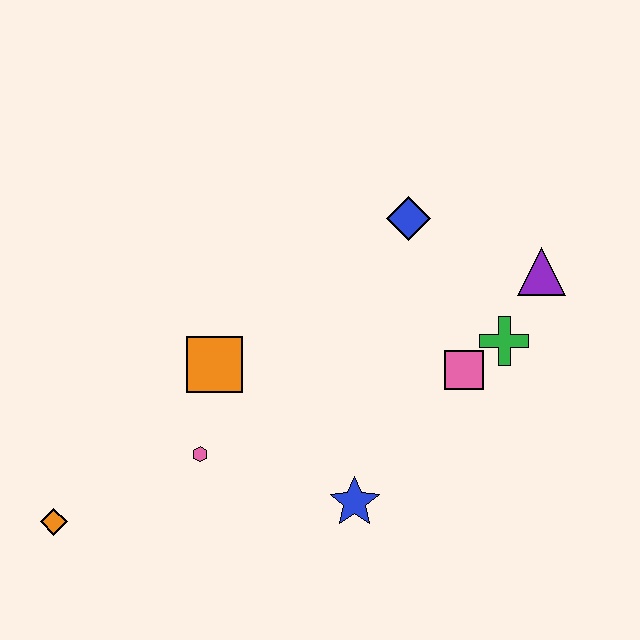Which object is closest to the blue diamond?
The purple triangle is closest to the blue diamond.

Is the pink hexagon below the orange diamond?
No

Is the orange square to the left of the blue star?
Yes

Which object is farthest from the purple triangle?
The orange diamond is farthest from the purple triangle.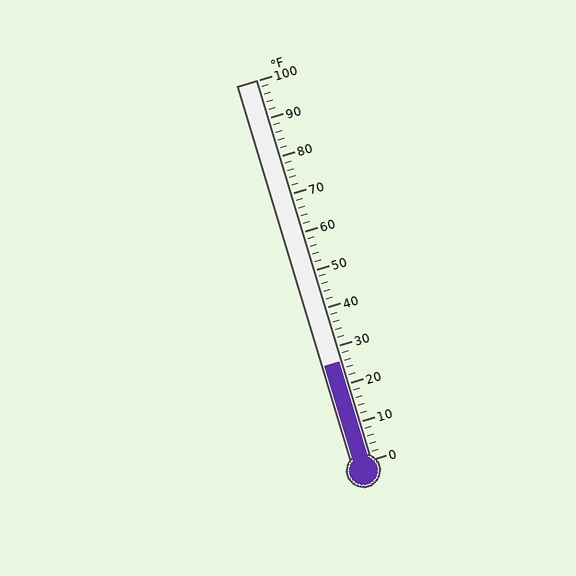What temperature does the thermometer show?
The thermometer shows approximately 26°F.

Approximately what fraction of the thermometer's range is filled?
The thermometer is filled to approximately 25% of its range.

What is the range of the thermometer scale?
The thermometer scale ranges from 0°F to 100°F.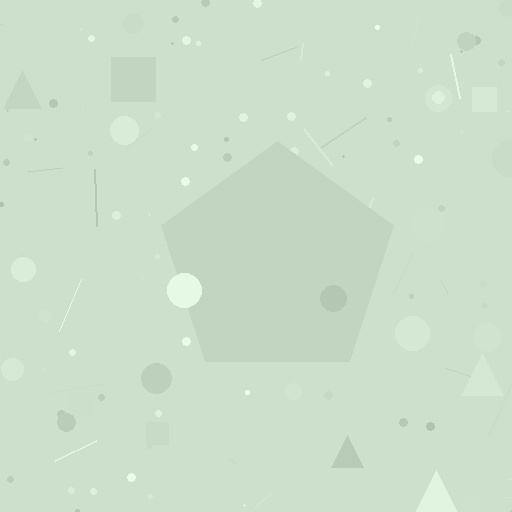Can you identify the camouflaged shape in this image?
The camouflaged shape is a pentagon.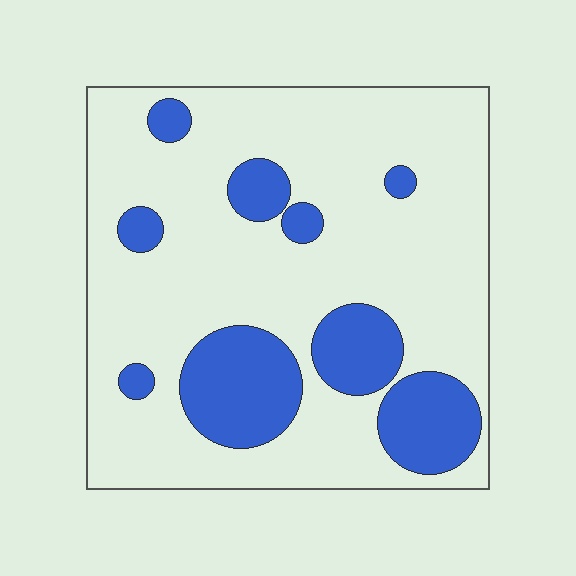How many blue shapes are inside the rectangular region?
9.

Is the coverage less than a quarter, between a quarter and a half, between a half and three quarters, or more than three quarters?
Less than a quarter.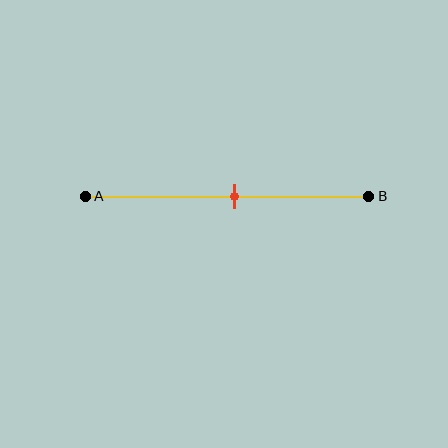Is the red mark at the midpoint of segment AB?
Yes, the mark is approximately at the midpoint.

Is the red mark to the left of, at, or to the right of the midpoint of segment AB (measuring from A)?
The red mark is approximately at the midpoint of segment AB.